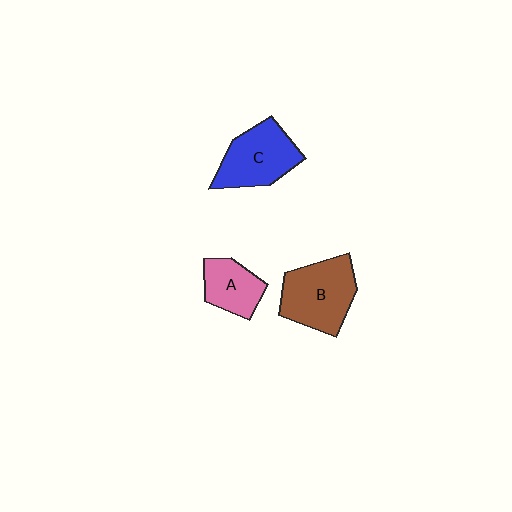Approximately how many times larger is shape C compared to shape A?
Approximately 1.5 times.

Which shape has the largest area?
Shape B (brown).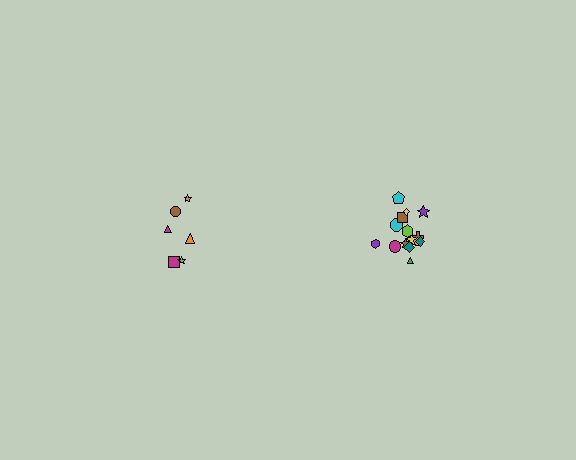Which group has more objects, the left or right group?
The right group.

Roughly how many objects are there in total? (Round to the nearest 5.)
Roughly 20 objects in total.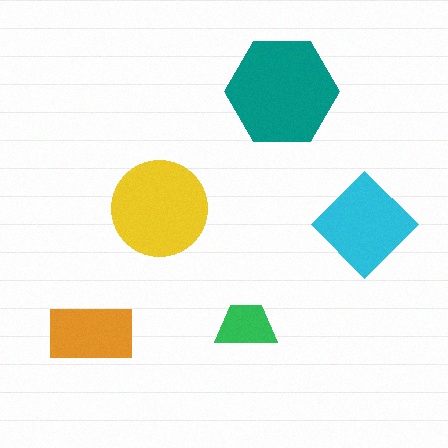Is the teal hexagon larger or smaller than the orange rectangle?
Larger.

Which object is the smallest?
The green trapezoid.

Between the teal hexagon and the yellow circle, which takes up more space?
The teal hexagon.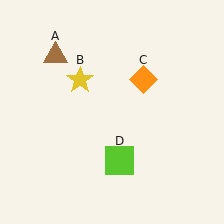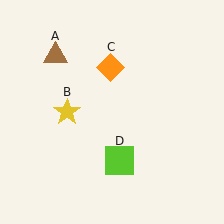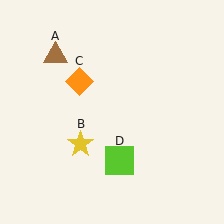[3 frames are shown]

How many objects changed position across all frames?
2 objects changed position: yellow star (object B), orange diamond (object C).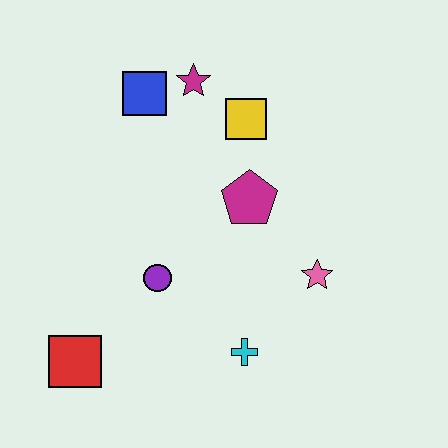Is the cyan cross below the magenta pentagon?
Yes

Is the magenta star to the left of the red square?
No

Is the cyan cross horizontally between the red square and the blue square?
No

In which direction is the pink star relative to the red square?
The pink star is to the right of the red square.